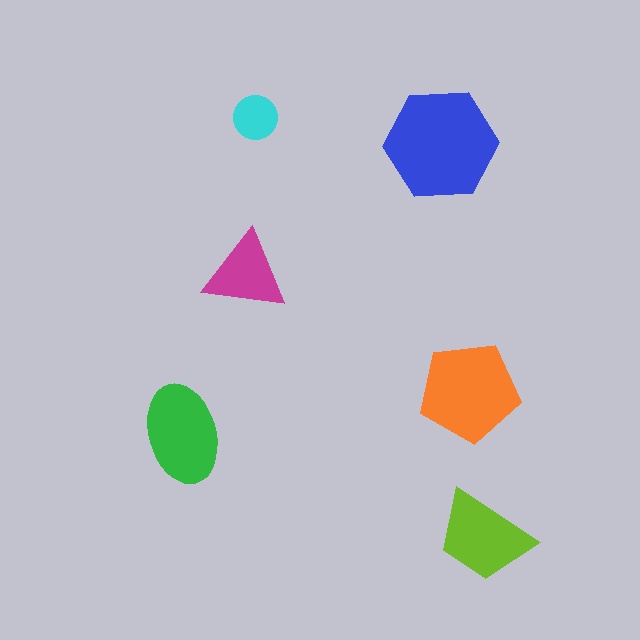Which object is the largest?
The blue hexagon.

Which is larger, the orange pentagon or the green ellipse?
The orange pentagon.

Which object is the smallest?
The cyan circle.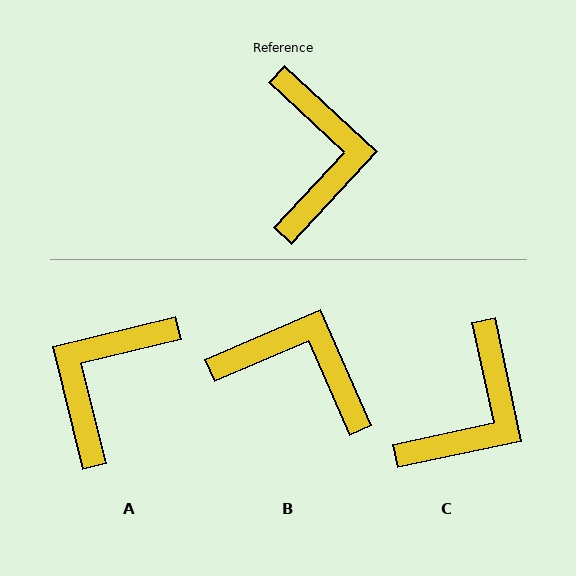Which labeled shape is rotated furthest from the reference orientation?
A, about 146 degrees away.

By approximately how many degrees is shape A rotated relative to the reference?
Approximately 146 degrees counter-clockwise.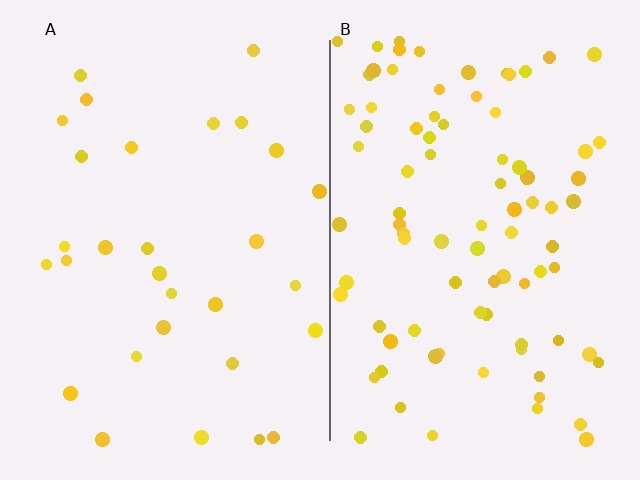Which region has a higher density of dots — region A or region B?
B (the right).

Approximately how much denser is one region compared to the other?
Approximately 3.0× — region B over region A.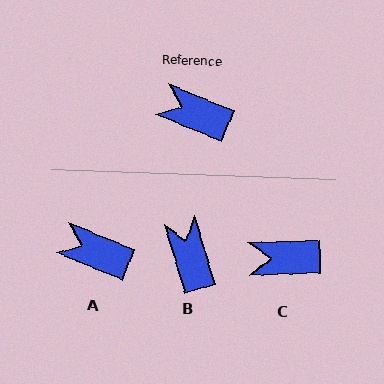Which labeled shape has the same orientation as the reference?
A.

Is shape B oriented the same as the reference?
No, it is off by about 51 degrees.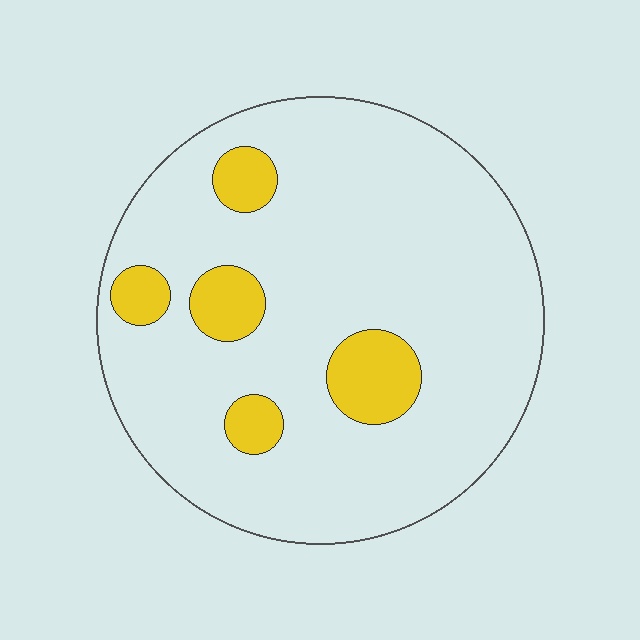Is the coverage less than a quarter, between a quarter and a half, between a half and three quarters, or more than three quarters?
Less than a quarter.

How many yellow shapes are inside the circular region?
5.